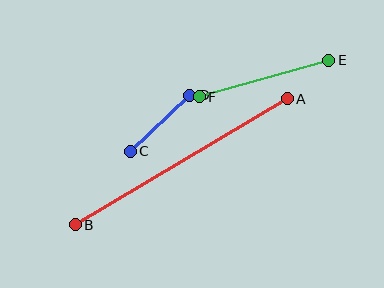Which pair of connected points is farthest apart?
Points A and B are farthest apart.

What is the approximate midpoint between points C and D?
The midpoint is at approximately (160, 123) pixels.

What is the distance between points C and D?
The distance is approximately 82 pixels.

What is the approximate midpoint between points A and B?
The midpoint is at approximately (181, 162) pixels.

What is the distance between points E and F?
The distance is approximately 135 pixels.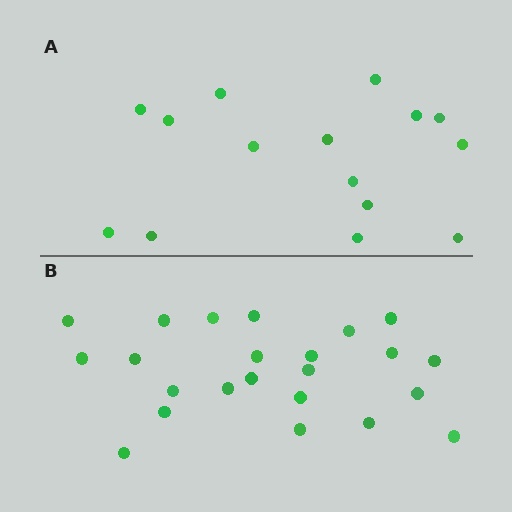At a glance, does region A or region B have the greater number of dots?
Region B (the bottom region) has more dots.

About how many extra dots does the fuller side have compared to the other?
Region B has roughly 8 or so more dots than region A.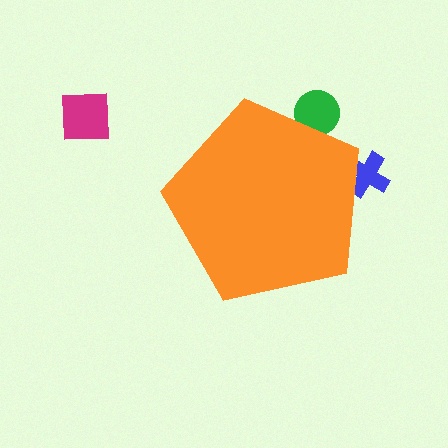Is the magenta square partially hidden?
No, the magenta square is fully visible.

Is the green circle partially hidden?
Yes, the green circle is partially hidden behind the orange pentagon.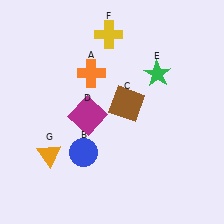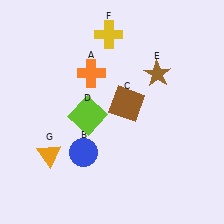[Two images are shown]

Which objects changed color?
D changed from magenta to lime. E changed from green to brown.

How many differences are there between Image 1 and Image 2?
There are 2 differences between the two images.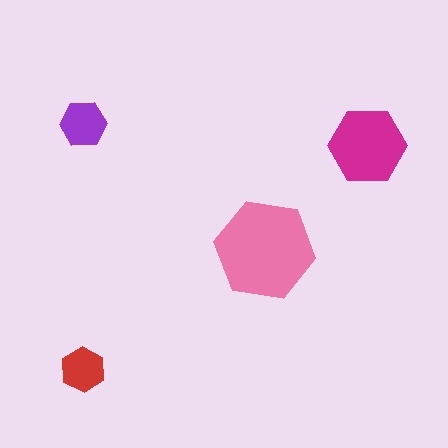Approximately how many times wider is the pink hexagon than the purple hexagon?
About 2 times wider.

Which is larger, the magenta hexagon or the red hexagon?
The magenta one.